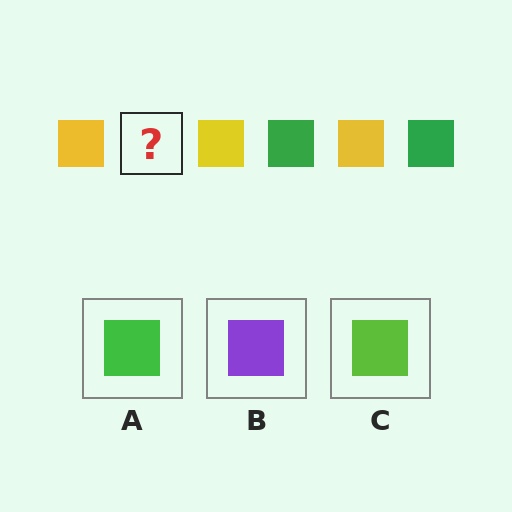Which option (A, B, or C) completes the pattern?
A.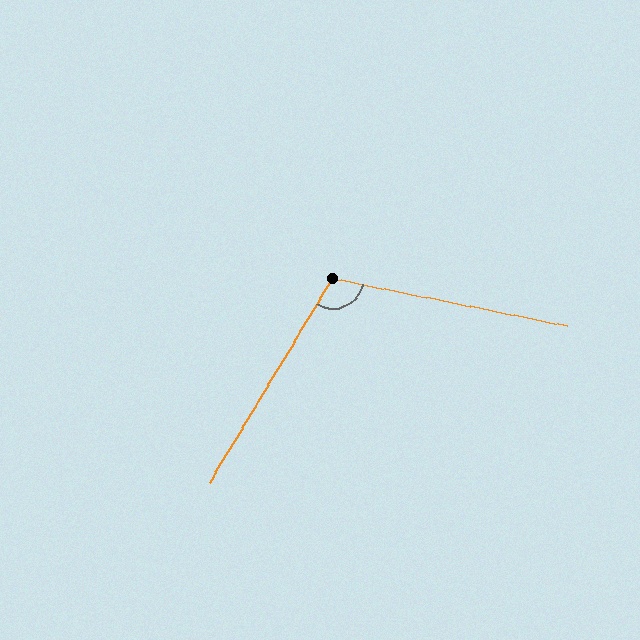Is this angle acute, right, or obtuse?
It is obtuse.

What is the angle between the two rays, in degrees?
Approximately 110 degrees.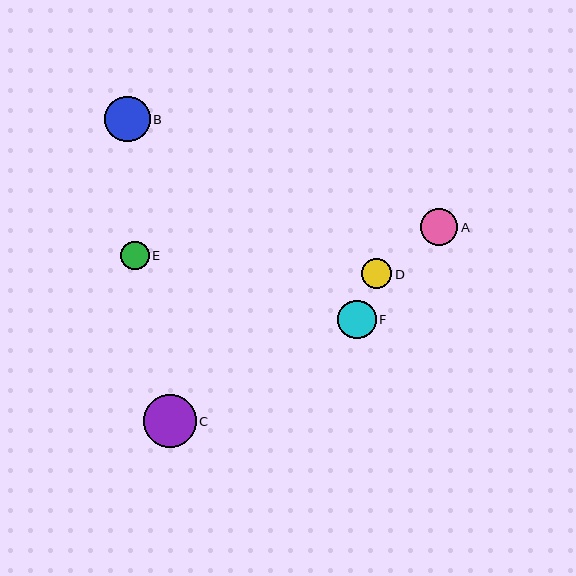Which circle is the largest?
Circle C is the largest with a size of approximately 53 pixels.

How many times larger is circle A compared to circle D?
Circle A is approximately 1.3 times the size of circle D.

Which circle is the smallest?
Circle E is the smallest with a size of approximately 28 pixels.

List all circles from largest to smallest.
From largest to smallest: C, B, F, A, D, E.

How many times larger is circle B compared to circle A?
Circle B is approximately 1.2 times the size of circle A.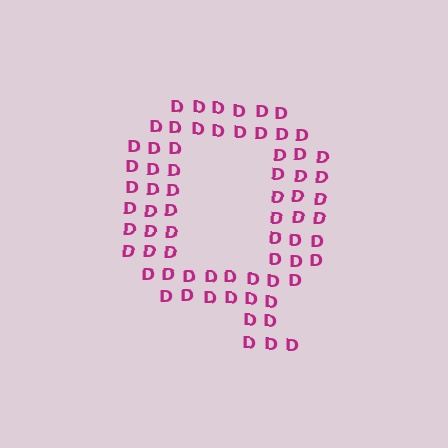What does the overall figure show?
The overall figure shows the letter Q.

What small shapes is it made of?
It is made of small letter D's.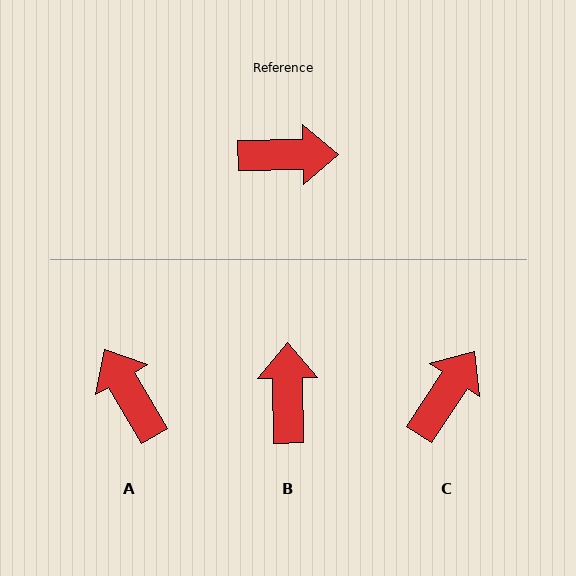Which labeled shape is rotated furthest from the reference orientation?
A, about 119 degrees away.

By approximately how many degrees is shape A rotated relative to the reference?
Approximately 119 degrees counter-clockwise.